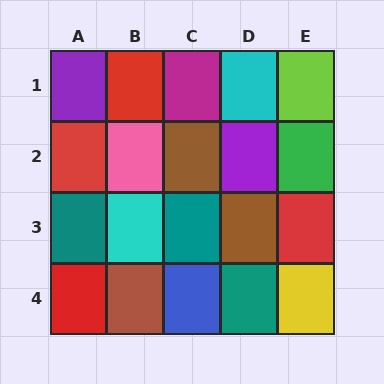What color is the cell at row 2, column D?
Purple.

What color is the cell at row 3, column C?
Teal.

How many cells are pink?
1 cell is pink.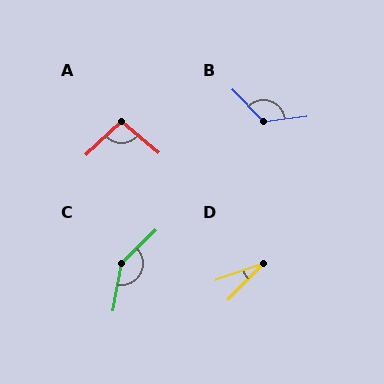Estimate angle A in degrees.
Approximately 97 degrees.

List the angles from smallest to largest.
D (26°), A (97°), B (127°), C (145°).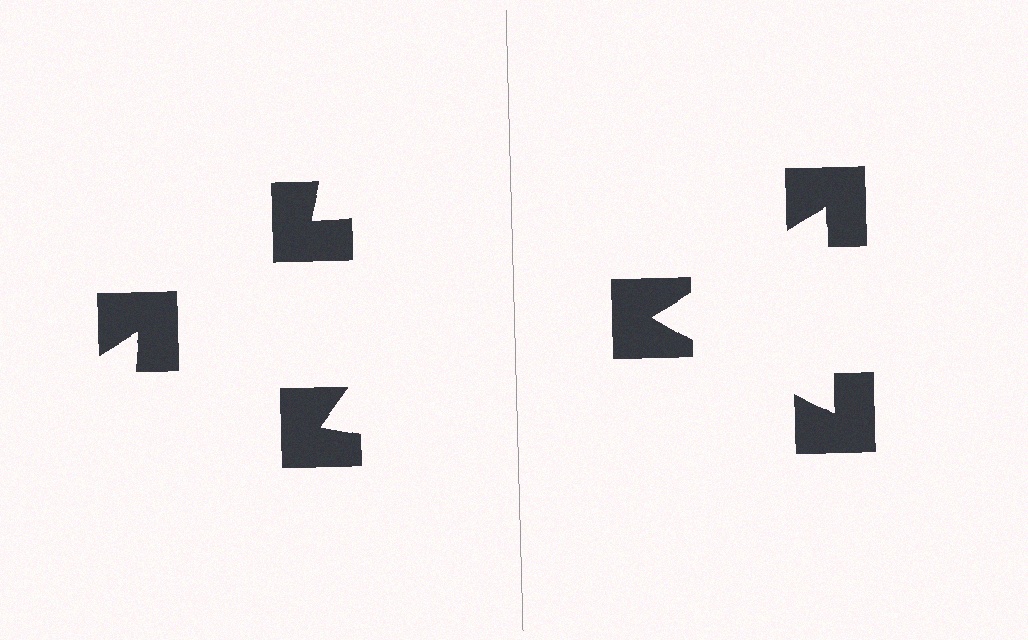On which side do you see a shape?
An illusory triangle appears on the right side. On the left side the wedge cuts are rotated, so no coherent shape forms.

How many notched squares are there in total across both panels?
6 — 3 on each side.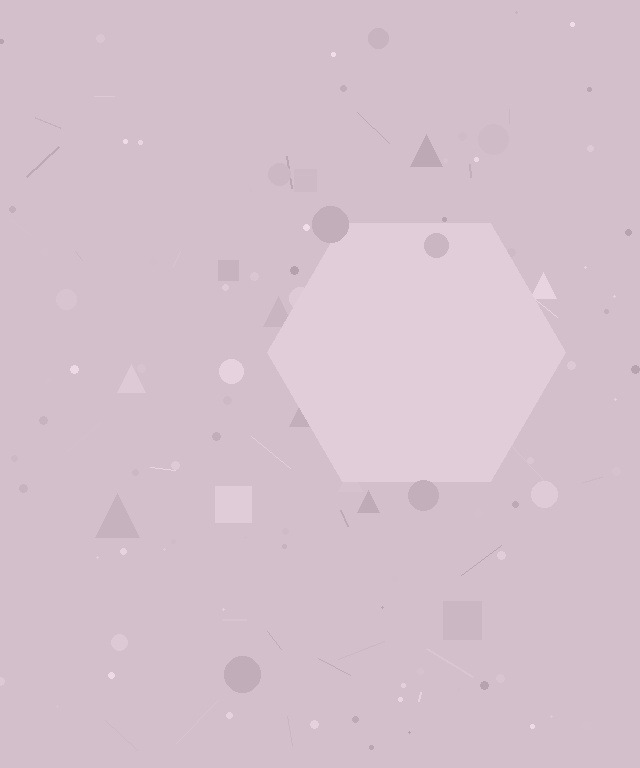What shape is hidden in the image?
A hexagon is hidden in the image.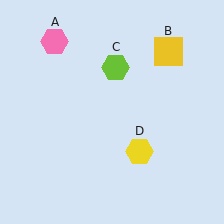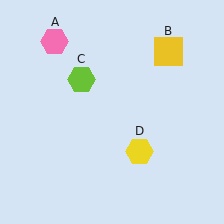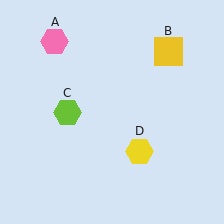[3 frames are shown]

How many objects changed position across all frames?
1 object changed position: lime hexagon (object C).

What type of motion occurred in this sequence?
The lime hexagon (object C) rotated counterclockwise around the center of the scene.